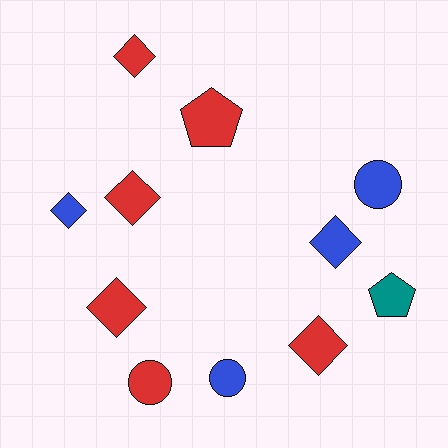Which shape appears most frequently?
Diamond, with 6 objects.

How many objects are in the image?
There are 11 objects.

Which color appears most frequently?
Red, with 6 objects.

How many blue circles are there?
There are 2 blue circles.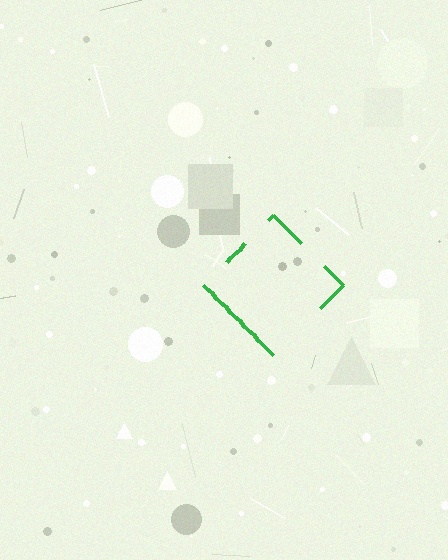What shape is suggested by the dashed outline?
The dashed outline suggests a diamond.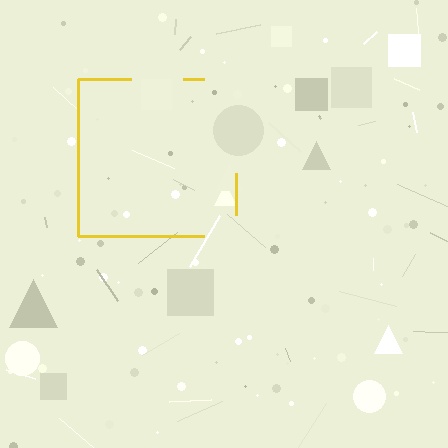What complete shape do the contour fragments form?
The contour fragments form a square.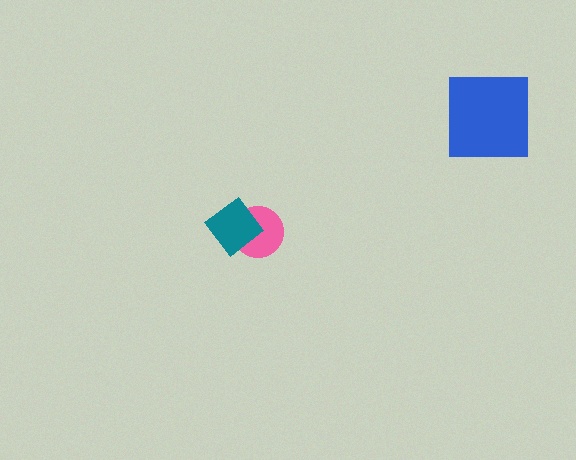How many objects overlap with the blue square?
0 objects overlap with the blue square.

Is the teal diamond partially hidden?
No, no other shape covers it.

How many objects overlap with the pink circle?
1 object overlaps with the pink circle.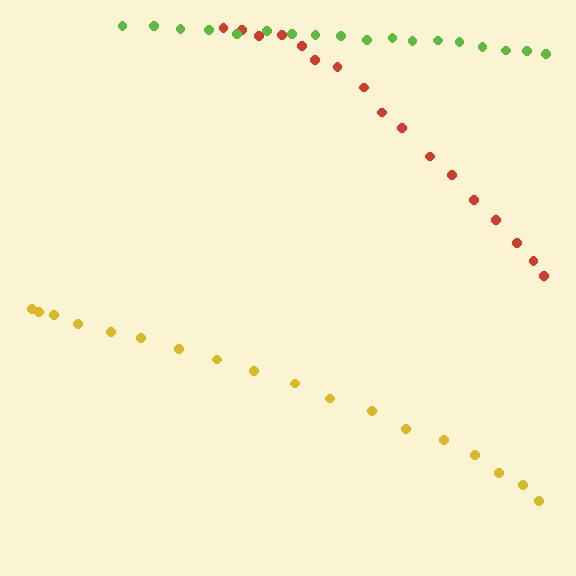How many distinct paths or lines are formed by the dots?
There are 3 distinct paths.